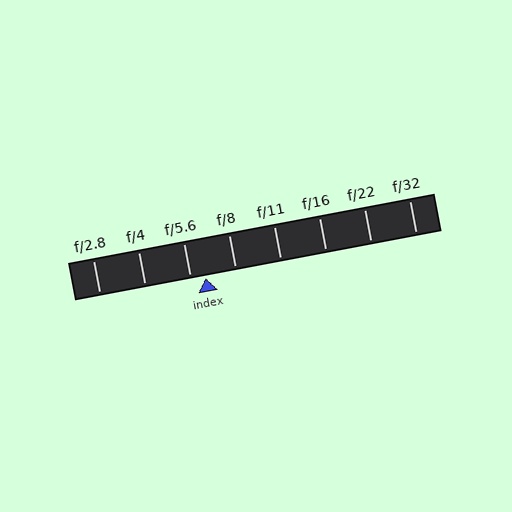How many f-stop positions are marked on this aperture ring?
There are 8 f-stop positions marked.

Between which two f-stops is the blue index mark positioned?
The index mark is between f/5.6 and f/8.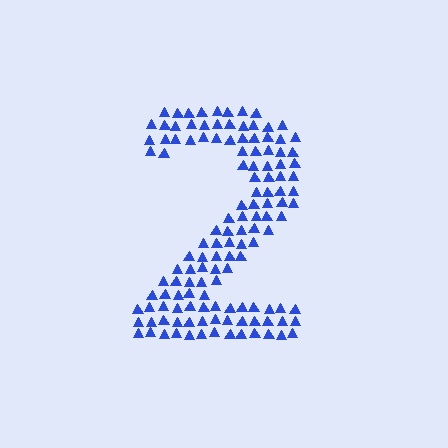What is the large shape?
The large shape is the digit 2.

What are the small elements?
The small elements are triangles.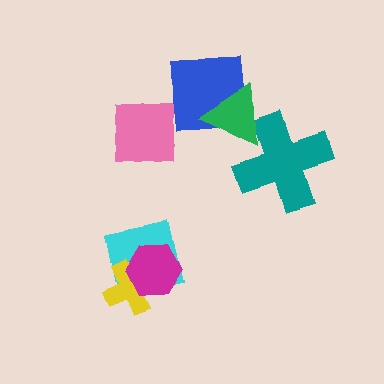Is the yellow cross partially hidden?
Yes, it is partially covered by another shape.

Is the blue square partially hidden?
Yes, it is partially covered by another shape.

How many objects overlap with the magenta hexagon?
2 objects overlap with the magenta hexagon.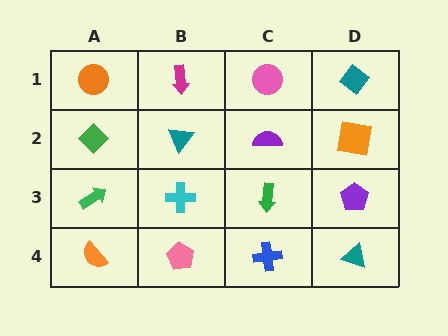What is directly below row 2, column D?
A purple pentagon.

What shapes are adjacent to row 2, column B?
A magenta arrow (row 1, column B), a cyan cross (row 3, column B), a green diamond (row 2, column A), a purple semicircle (row 2, column C).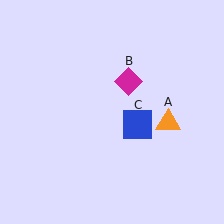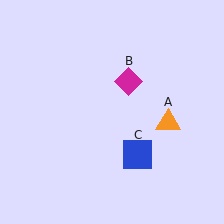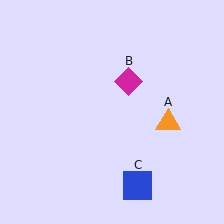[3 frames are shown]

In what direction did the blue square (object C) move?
The blue square (object C) moved down.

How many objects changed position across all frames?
1 object changed position: blue square (object C).